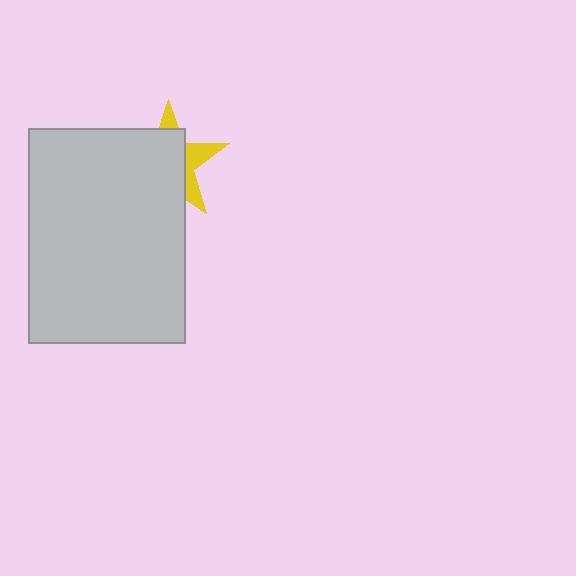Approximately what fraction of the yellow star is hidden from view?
Roughly 68% of the yellow star is hidden behind the light gray rectangle.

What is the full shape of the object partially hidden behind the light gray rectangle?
The partially hidden object is a yellow star.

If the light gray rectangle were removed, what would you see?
You would see the complete yellow star.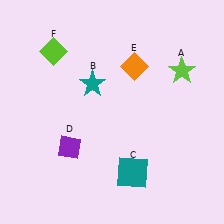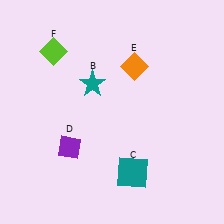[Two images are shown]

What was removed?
The lime star (A) was removed in Image 2.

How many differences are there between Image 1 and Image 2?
There is 1 difference between the two images.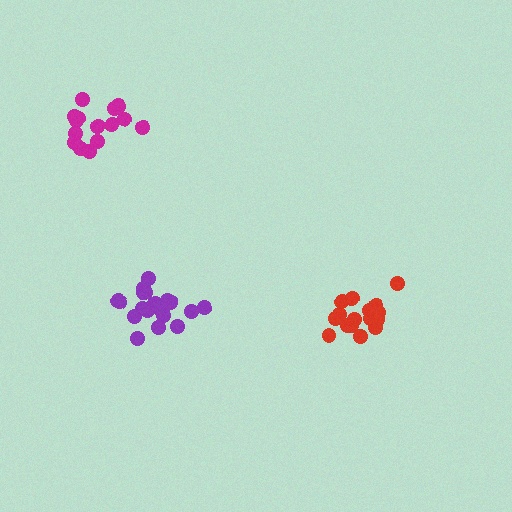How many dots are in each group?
Group 1: 21 dots, Group 2: 18 dots, Group 3: 15 dots (54 total).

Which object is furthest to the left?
The magenta cluster is leftmost.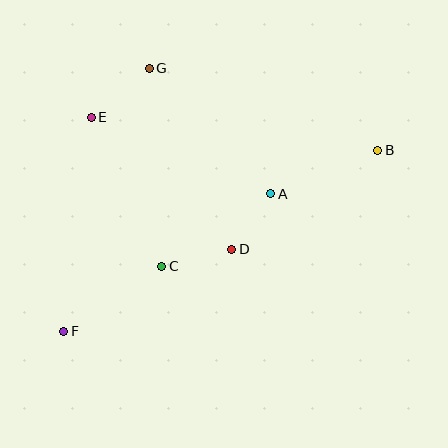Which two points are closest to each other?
Points A and D are closest to each other.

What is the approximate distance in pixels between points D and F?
The distance between D and F is approximately 187 pixels.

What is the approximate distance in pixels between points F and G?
The distance between F and G is approximately 276 pixels.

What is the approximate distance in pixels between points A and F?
The distance between A and F is approximately 248 pixels.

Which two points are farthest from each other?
Points B and F are farthest from each other.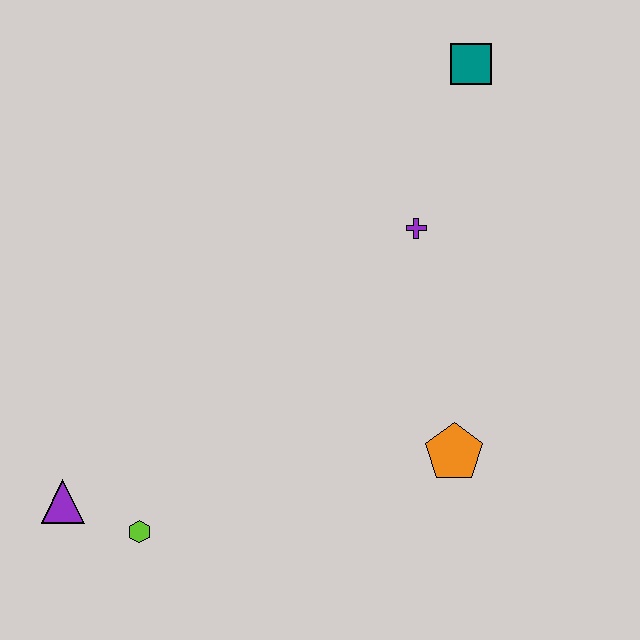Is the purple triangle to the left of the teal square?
Yes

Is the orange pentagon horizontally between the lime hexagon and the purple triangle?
No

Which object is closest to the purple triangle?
The lime hexagon is closest to the purple triangle.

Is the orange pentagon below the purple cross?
Yes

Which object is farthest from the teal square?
The purple triangle is farthest from the teal square.